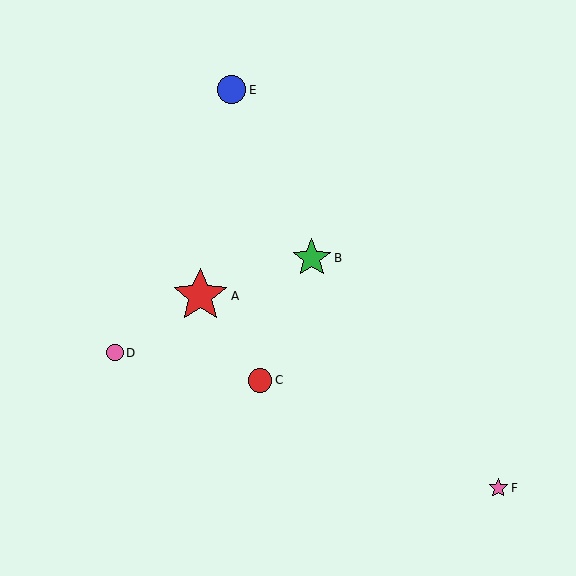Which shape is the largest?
The red star (labeled A) is the largest.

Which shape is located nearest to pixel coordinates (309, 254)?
The green star (labeled B) at (312, 258) is nearest to that location.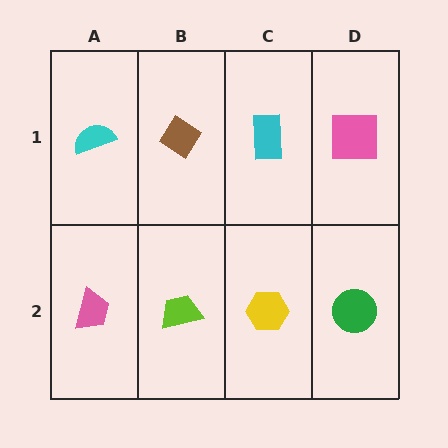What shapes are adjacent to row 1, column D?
A green circle (row 2, column D), a cyan rectangle (row 1, column C).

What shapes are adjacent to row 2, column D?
A pink square (row 1, column D), a yellow hexagon (row 2, column C).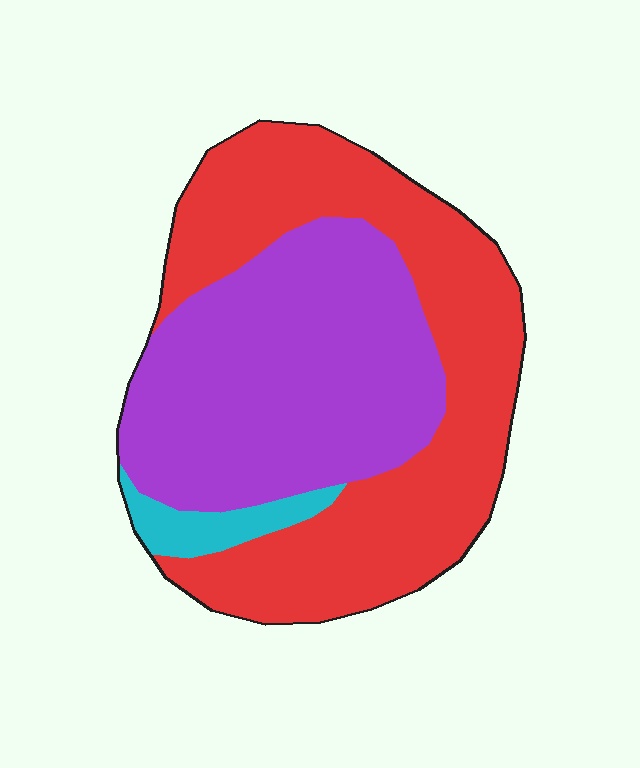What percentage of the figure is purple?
Purple covers about 45% of the figure.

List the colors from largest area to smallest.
From largest to smallest: red, purple, cyan.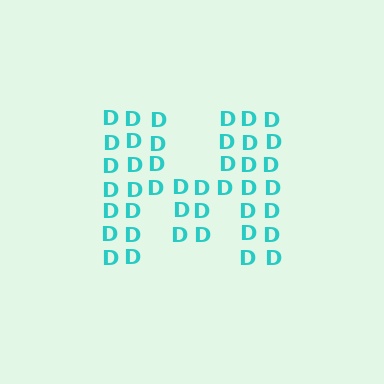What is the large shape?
The large shape is the letter M.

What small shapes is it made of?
It is made of small letter D's.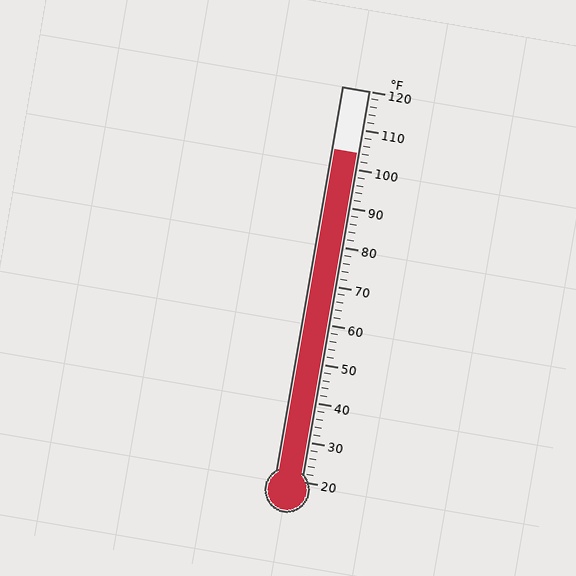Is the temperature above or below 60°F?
The temperature is above 60°F.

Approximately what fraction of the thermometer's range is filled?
The thermometer is filled to approximately 85% of its range.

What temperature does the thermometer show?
The thermometer shows approximately 104°F.